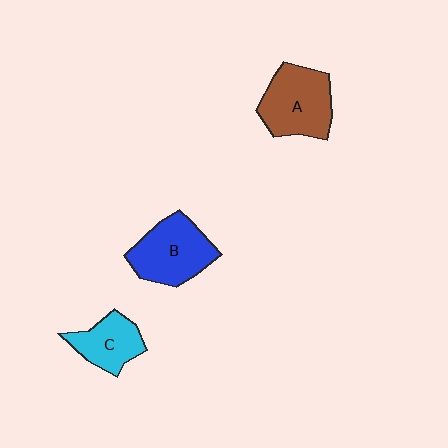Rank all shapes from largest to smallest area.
From largest to smallest: A (brown), B (blue), C (cyan).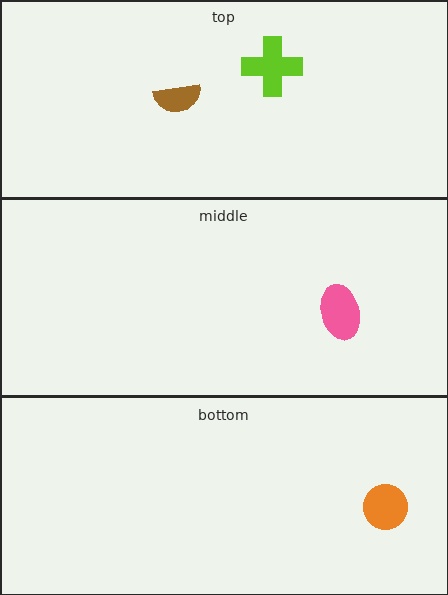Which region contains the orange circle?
The bottom region.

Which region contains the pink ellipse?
The middle region.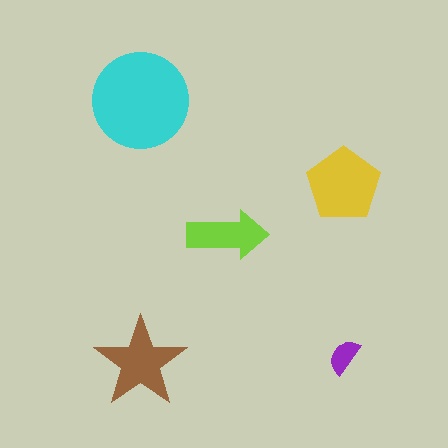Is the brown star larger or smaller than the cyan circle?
Smaller.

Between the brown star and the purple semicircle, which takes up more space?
The brown star.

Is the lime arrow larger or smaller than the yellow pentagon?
Smaller.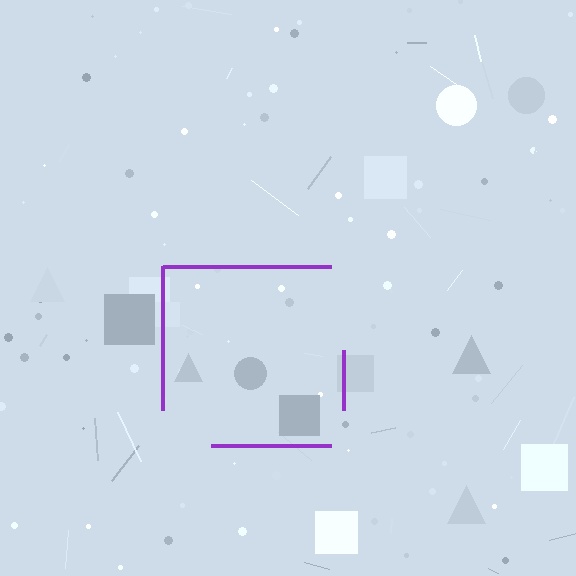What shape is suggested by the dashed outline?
The dashed outline suggests a square.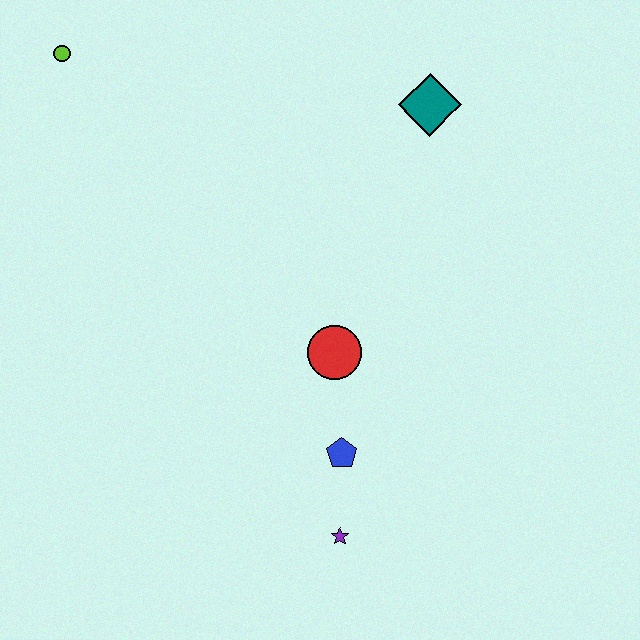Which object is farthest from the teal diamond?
The purple star is farthest from the teal diamond.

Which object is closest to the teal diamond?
The red circle is closest to the teal diamond.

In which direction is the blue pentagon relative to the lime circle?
The blue pentagon is below the lime circle.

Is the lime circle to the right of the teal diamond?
No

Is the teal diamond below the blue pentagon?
No